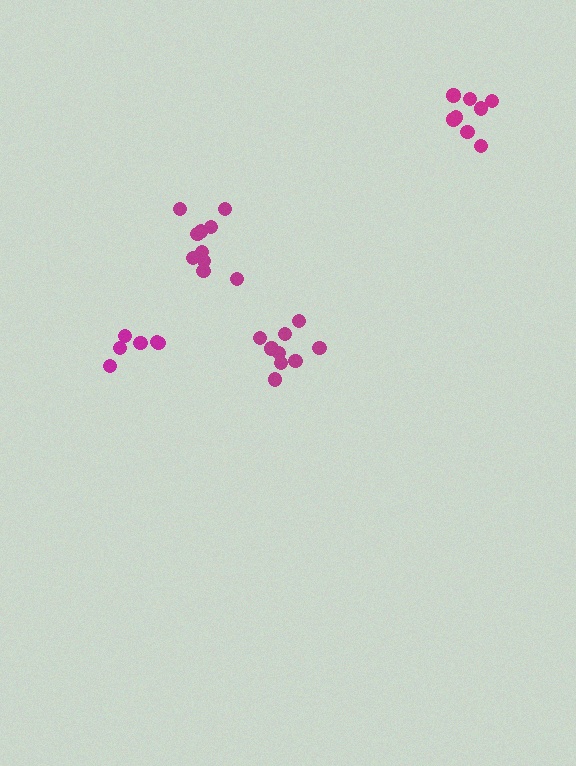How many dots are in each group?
Group 1: 9 dots, Group 2: 10 dots, Group 3: 9 dots, Group 4: 6 dots (34 total).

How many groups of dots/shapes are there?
There are 4 groups.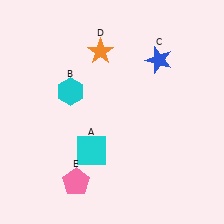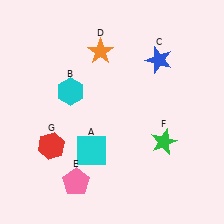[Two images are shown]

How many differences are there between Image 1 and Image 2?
There are 2 differences between the two images.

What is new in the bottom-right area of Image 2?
A green star (F) was added in the bottom-right area of Image 2.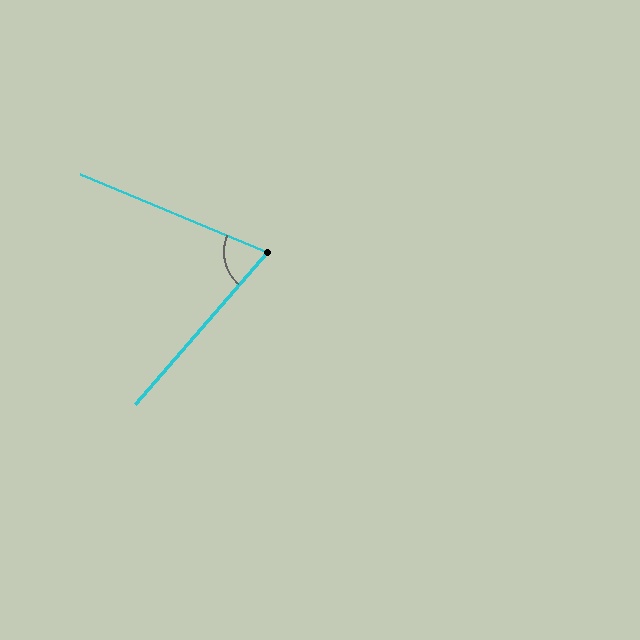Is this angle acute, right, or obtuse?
It is acute.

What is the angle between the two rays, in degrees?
Approximately 72 degrees.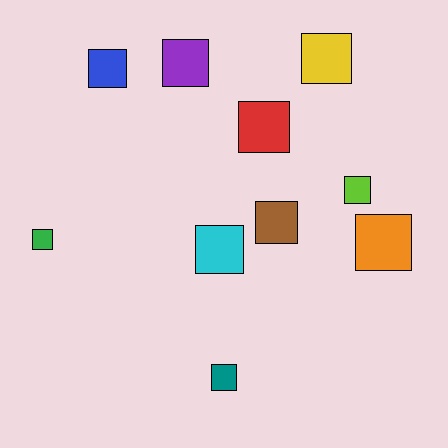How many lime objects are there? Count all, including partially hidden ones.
There is 1 lime object.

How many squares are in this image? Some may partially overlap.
There are 10 squares.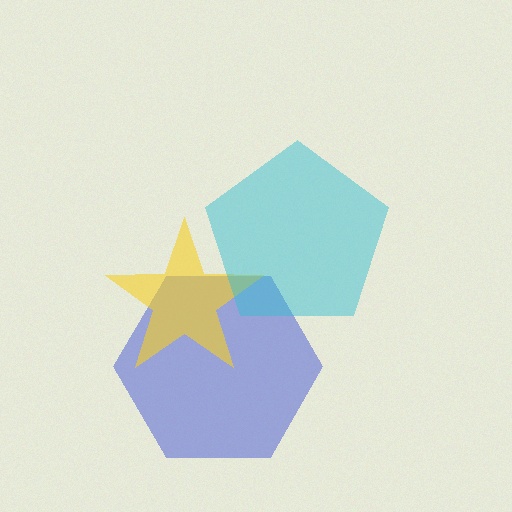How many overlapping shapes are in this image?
There are 3 overlapping shapes in the image.